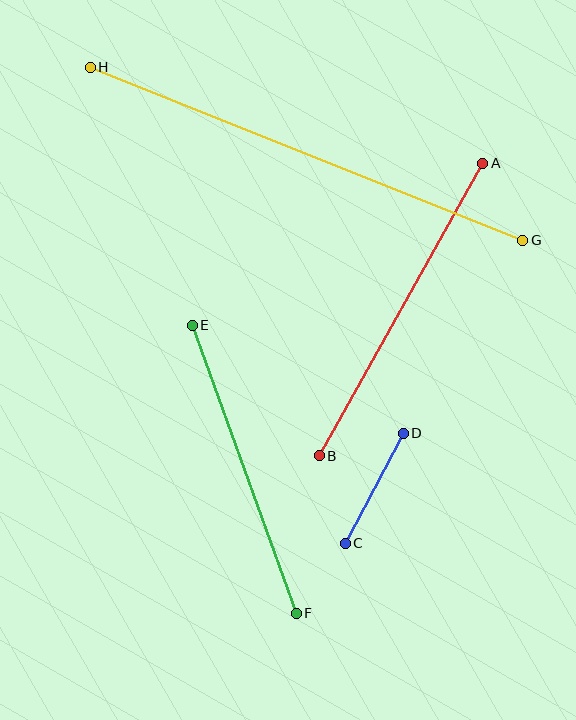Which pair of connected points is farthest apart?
Points G and H are farthest apart.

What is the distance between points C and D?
The distance is approximately 125 pixels.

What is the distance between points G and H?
The distance is approximately 466 pixels.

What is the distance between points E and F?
The distance is approximately 306 pixels.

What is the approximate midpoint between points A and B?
The midpoint is at approximately (401, 309) pixels.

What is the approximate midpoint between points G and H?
The midpoint is at approximately (307, 154) pixels.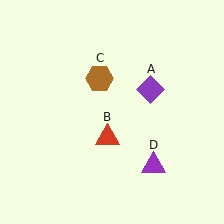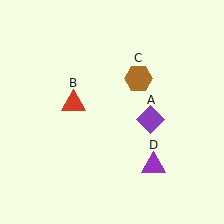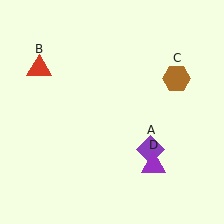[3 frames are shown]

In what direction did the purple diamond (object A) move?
The purple diamond (object A) moved down.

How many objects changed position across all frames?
3 objects changed position: purple diamond (object A), red triangle (object B), brown hexagon (object C).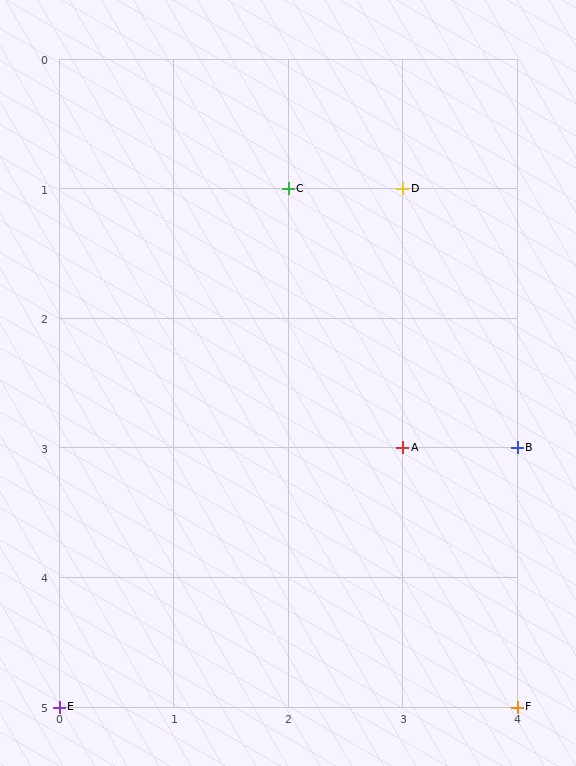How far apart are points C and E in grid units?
Points C and E are 2 columns and 4 rows apart (about 4.5 grid units diagonally).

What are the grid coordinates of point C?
Point C is at grid coordinates (2, 1).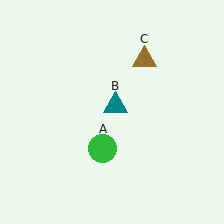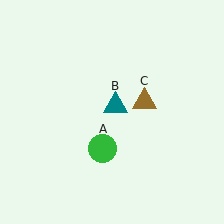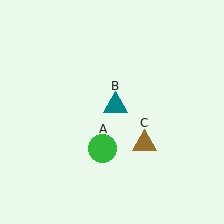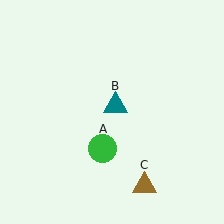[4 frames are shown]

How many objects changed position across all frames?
1 object changed position: brown triangle (object C).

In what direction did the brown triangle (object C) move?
The brown triangle (object C) moved down.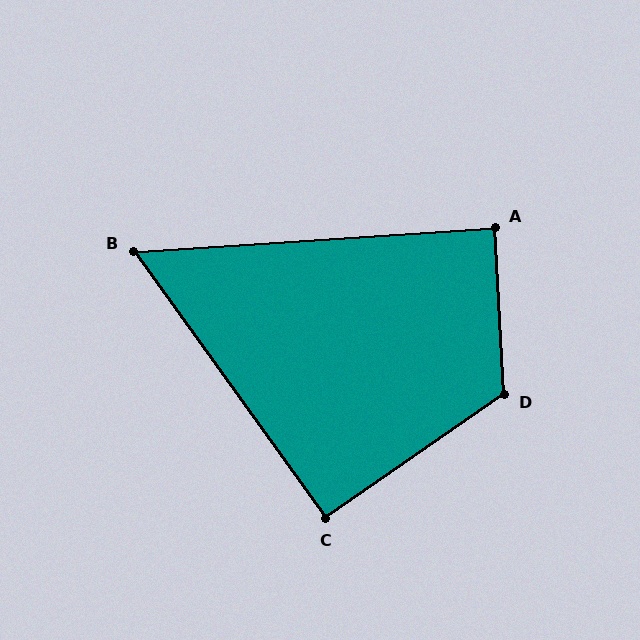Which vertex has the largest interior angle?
D, at approximately 122 degrees.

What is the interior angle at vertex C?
Approximately 91 degrees (approximately right).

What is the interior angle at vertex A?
Approximately 89 degrees (approximately right).